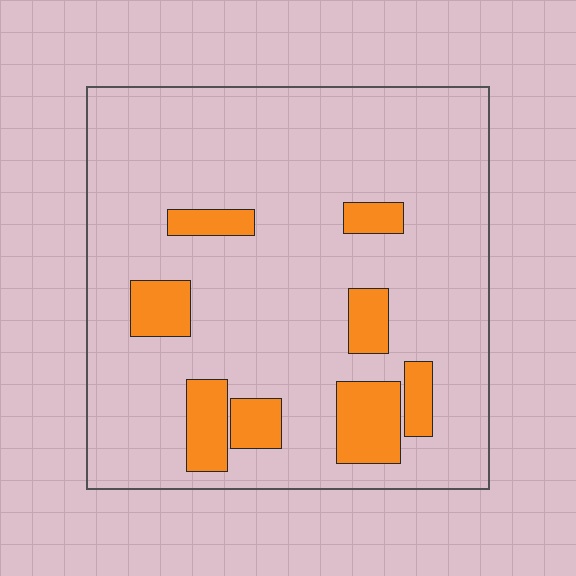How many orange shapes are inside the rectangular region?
8.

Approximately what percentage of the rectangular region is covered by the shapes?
Approximately 15%.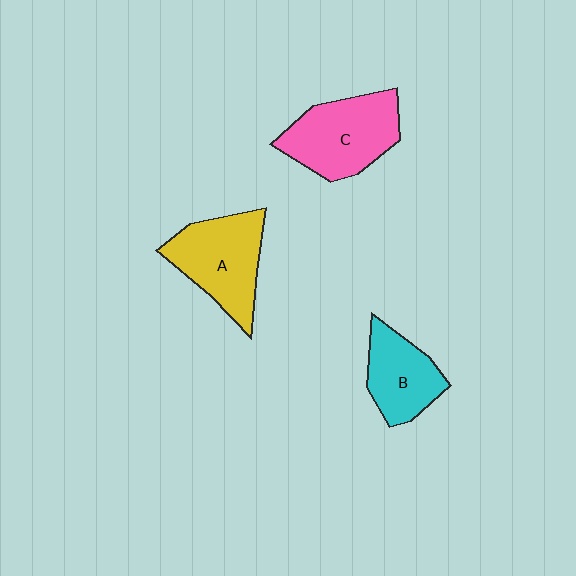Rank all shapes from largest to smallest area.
From largest to smallest: C (pink), A (yellow), B (cyan).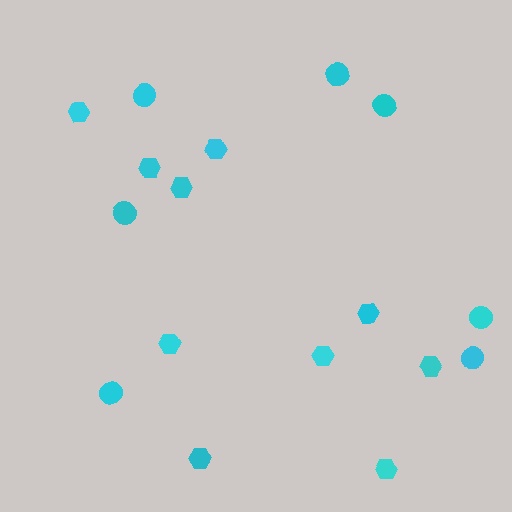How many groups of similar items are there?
There are 2 groups: one group of hexagons (10) and one group of circles (7).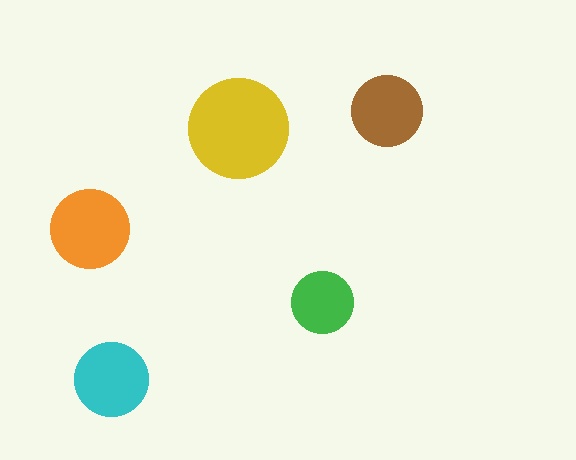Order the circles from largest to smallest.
the yellow one, the orange one, the cyan one, the brown one, the green one.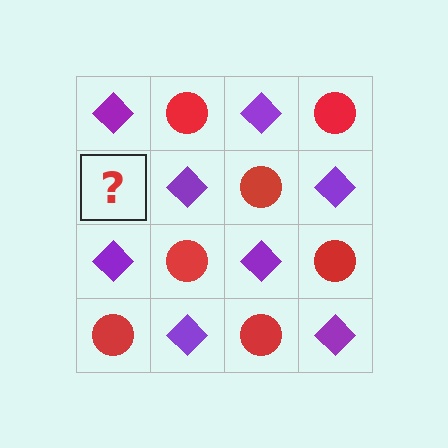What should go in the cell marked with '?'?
The missing cell should contain a red circle.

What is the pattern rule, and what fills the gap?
The rule is that it alternates purple diamond and red circle in a checkerboard pattern. The gap should be filled with a red circle.